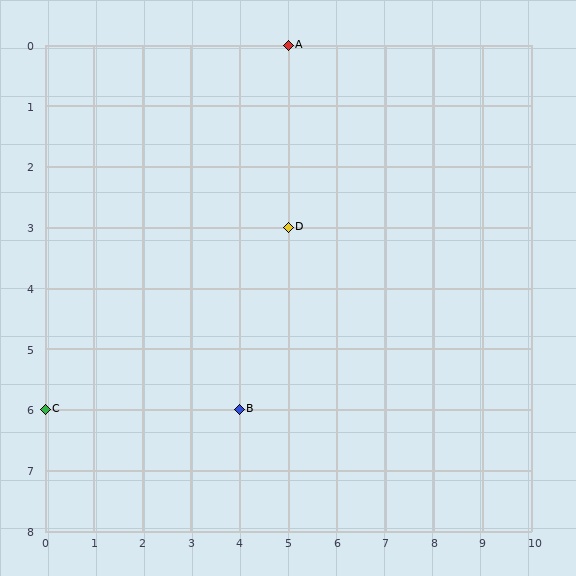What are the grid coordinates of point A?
Point A is at grid coordinates (5, 0).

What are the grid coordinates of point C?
Point C is at grid coordinates (0, 6).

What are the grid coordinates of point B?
Point B is at grid coordinates (4, 6).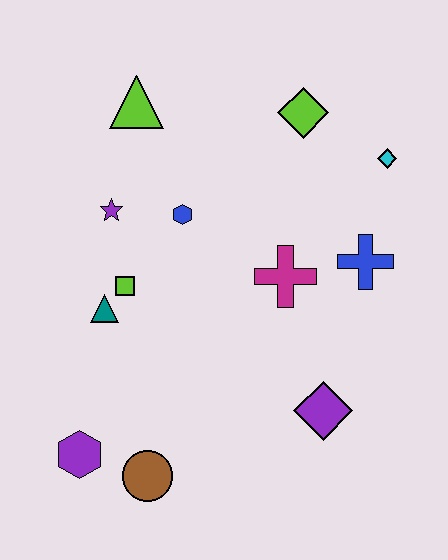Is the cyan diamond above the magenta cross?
Yes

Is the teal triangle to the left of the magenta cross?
Yes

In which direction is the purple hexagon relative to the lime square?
The purple hexagon is below the lime square.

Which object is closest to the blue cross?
The magenta cross is closest to the blue cross.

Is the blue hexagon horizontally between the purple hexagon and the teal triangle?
No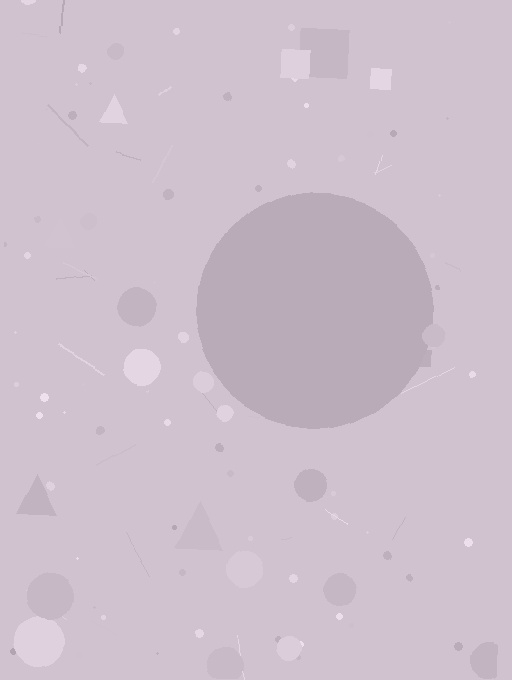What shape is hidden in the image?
A circle is hidden in the image.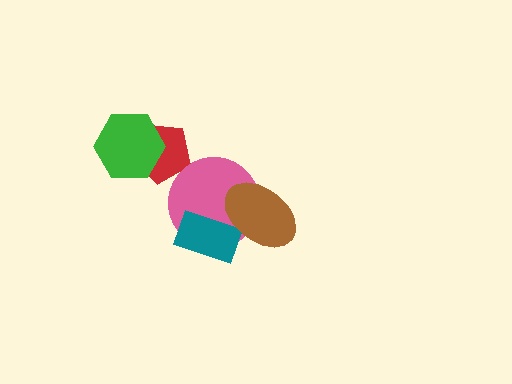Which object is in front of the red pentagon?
The green hexagon is in front of the red pentagon.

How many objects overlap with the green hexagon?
1 object overlaps with the green hexagon.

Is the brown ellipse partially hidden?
No, no other shape covers it.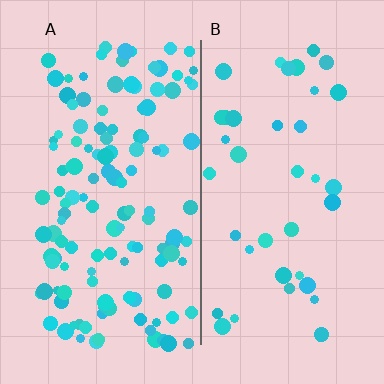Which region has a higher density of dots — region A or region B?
A (the left).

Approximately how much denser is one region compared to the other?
Approximately 3.2× — region A over region B.